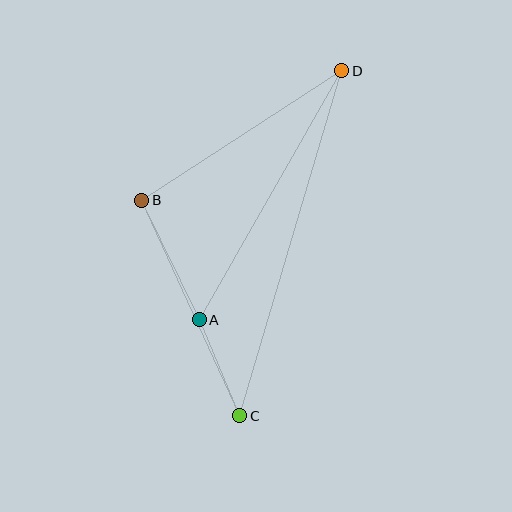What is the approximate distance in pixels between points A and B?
The distance between A and B is approximately 133 pixels.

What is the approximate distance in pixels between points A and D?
The distance between A and D is approximately 287 pixels.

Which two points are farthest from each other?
Points C and D are farthest from each other.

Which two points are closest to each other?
Points A and C are closest to each other.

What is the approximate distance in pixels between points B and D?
The distance between B and D is approximately 238 pixels.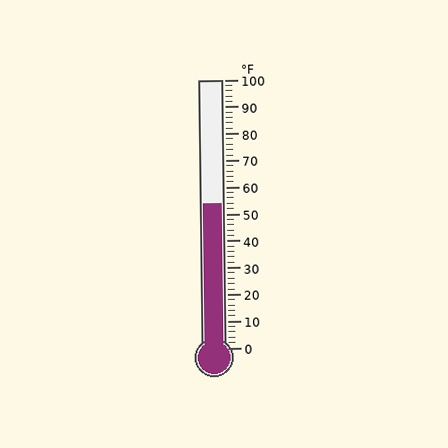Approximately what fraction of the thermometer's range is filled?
The thermometer is filled to approximately 55% of its range.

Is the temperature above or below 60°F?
The temperature is below 60°F.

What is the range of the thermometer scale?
The thermometer scale ranges from 0°F to 100°F.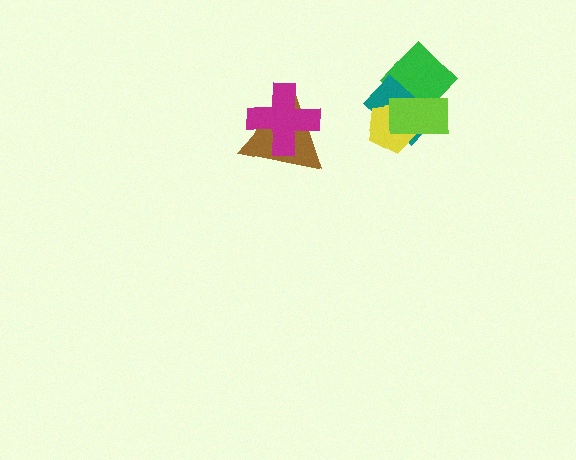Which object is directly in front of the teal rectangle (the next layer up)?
The yellow pentagon is directly in front of the teal rectangle.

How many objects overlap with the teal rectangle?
3 objects overlap with the teal rectangle.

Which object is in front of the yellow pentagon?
The lime rectangle is in front of the yellow pentagon.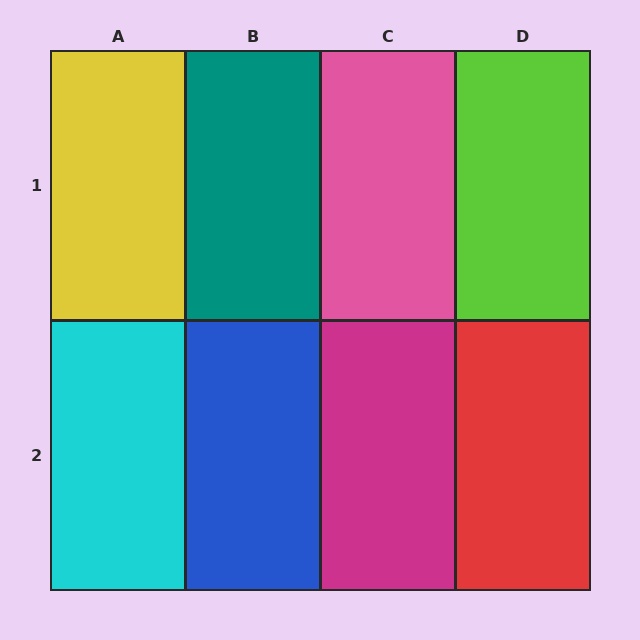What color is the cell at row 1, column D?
Lime.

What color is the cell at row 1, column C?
Pink.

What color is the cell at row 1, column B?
Teal.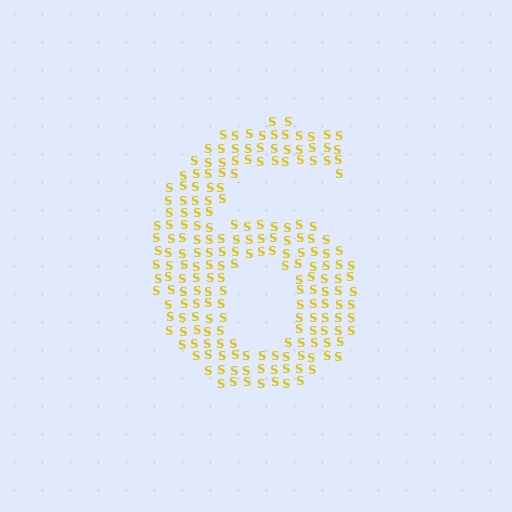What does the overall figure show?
The overall figure shows the digit 6.